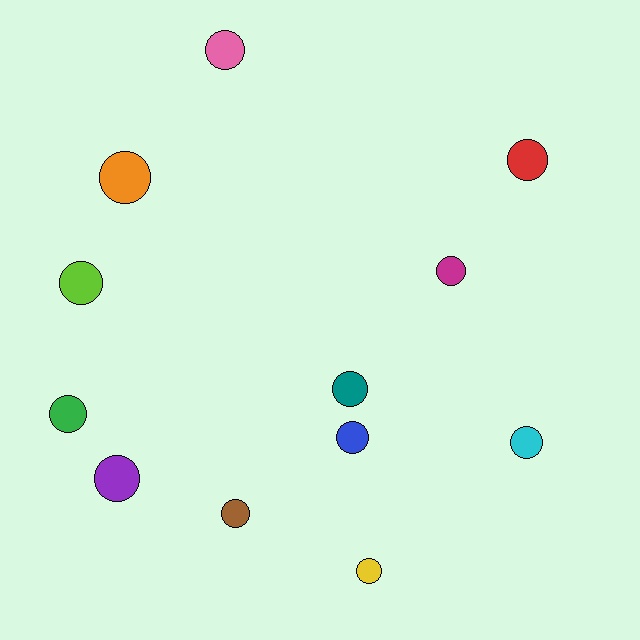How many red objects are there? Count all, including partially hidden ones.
There is 1 red object.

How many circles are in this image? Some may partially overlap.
There are 12 circles.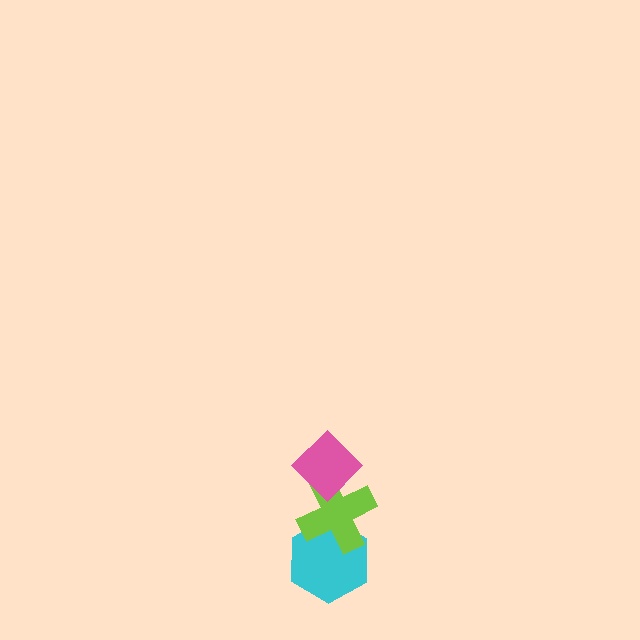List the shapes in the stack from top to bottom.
From top to bottom: the pink diamond, the lime cross, the cyan hexagon.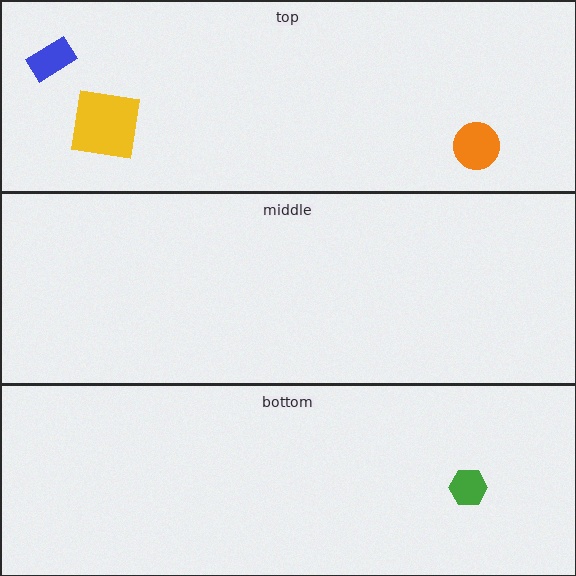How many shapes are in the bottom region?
1.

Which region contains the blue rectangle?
The top region.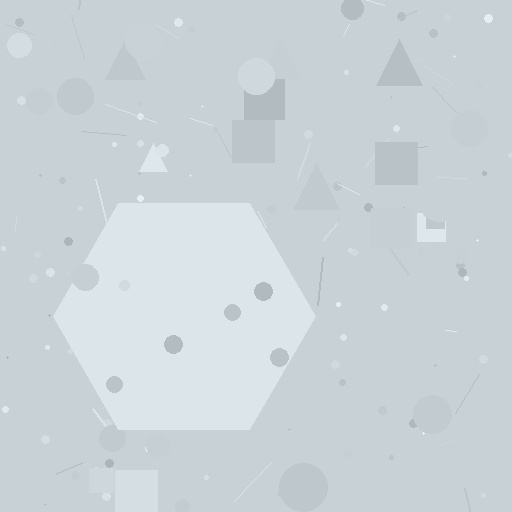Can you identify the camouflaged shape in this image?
The camouflaged shape is a hexagon.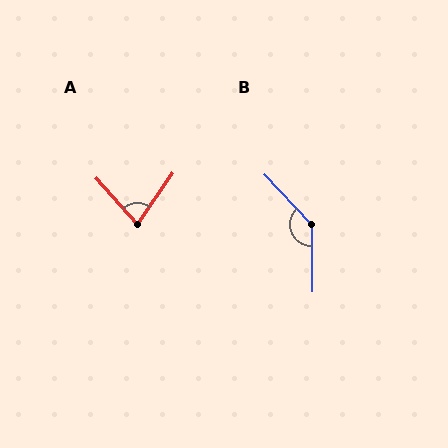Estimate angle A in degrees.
Approximately 77 degrees.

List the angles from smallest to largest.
A (77°), B (137°).